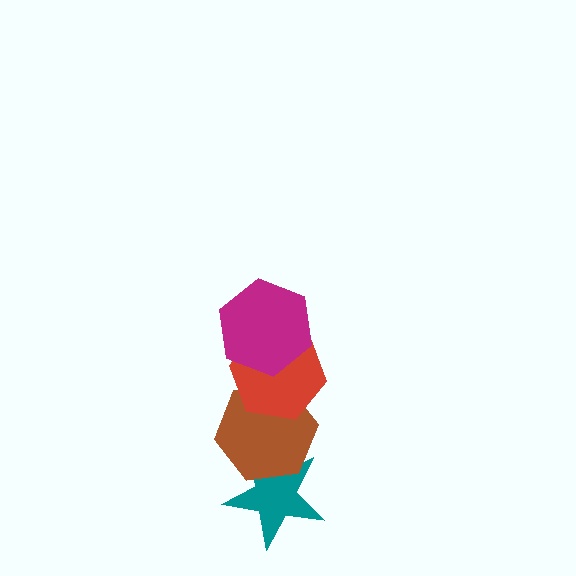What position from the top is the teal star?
The teal star is 4th from the top.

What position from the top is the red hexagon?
The red hexagon is 2nd from the top.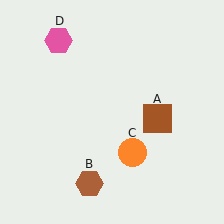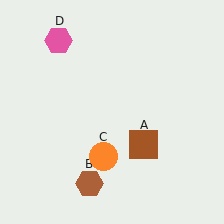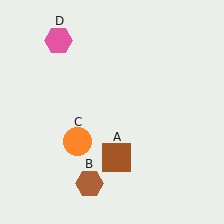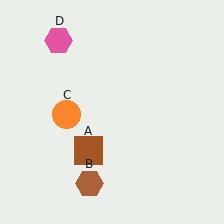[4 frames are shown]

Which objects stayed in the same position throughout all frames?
Brown hexagon (object B) and pink hexagon (object D) remained stationary.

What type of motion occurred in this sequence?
The brown square (object A), orange circle (object C) rotated clockwise around the center of the scene.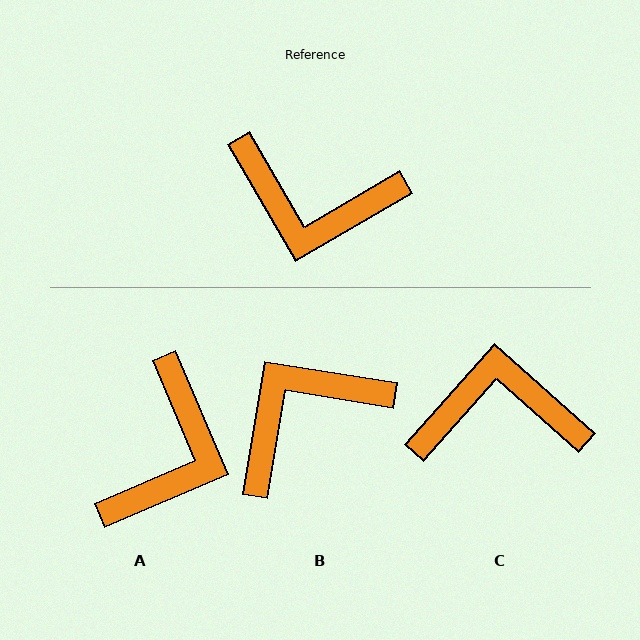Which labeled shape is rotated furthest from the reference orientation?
C, about 162 degrees away.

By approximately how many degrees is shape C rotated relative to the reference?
Approximately 162 degrees clockwise.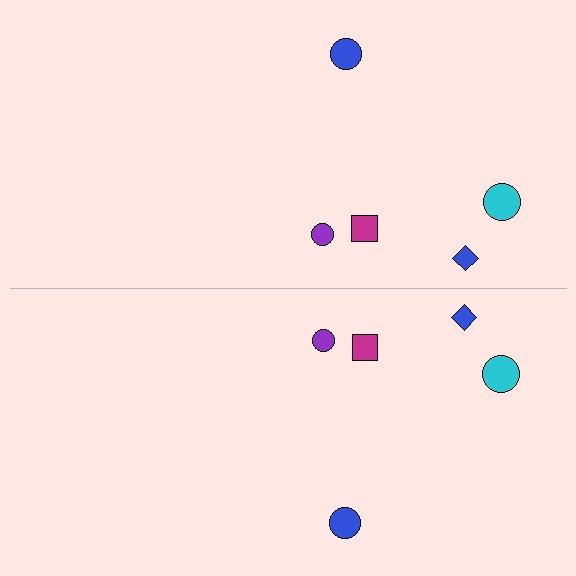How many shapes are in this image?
There are 10 shapes in this image.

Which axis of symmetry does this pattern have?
The pattern has a horizontal axis of symmetry running through the center of the image.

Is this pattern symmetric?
Yes, this pattern has bilateral (reflection) symmetry.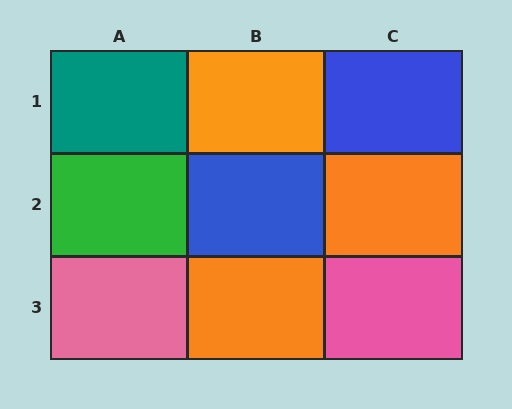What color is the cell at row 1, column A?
Teal.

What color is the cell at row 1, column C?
Blue.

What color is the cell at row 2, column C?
Orange.